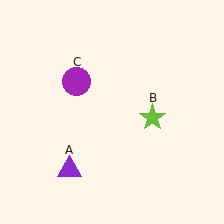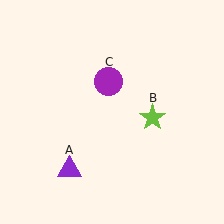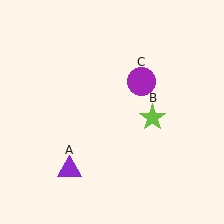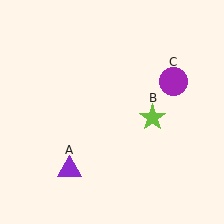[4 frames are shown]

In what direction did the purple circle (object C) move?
The purple circle (object C) moved right.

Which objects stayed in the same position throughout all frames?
Purple triangle (object A) and lime star (object B) remained stationary.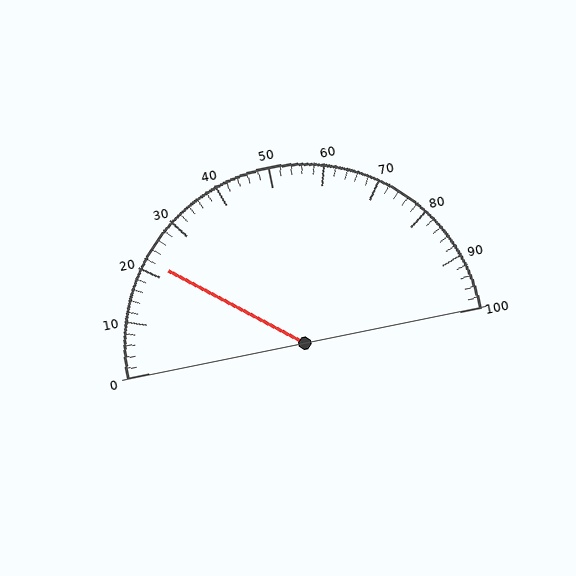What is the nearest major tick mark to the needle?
The nearest major tick mark is 20.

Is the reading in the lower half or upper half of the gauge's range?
The reading is in the lower half of the range (0 to 100).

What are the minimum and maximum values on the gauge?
The gauge ranges from 0 to 100.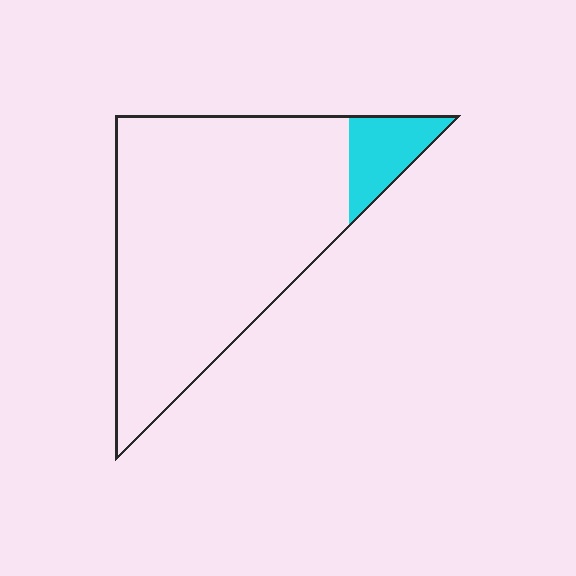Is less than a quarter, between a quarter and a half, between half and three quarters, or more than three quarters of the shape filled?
Less than a quarter.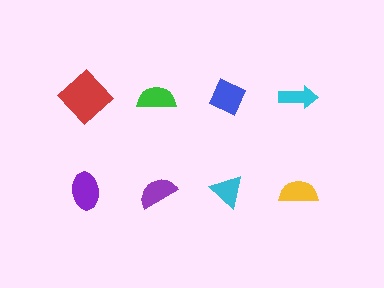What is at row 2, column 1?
A purple ellipse.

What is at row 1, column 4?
A cyan arrow.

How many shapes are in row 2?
4 shapes.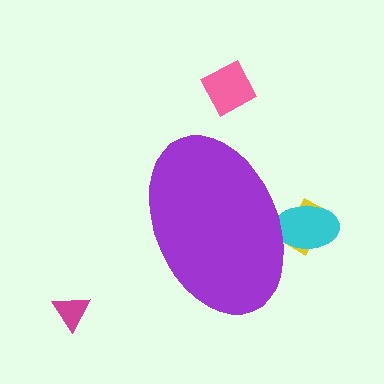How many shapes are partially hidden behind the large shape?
2 shapes are partially hidden.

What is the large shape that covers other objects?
A purple ellipse.